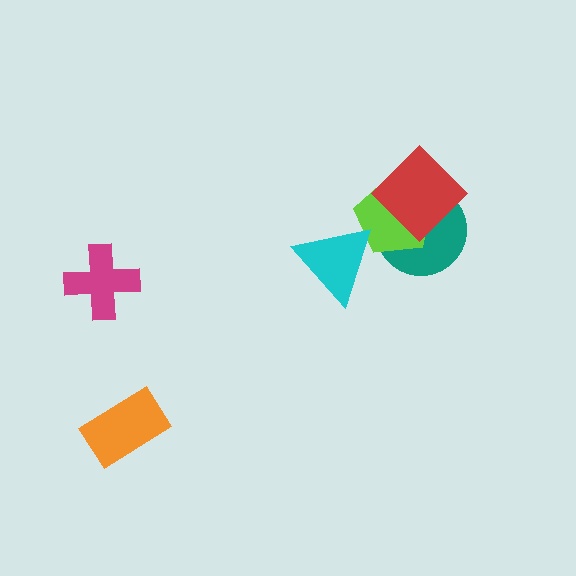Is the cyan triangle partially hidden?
No, no other shape covers it.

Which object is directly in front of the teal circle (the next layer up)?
The lime pentagon is directly in front of the teal circle.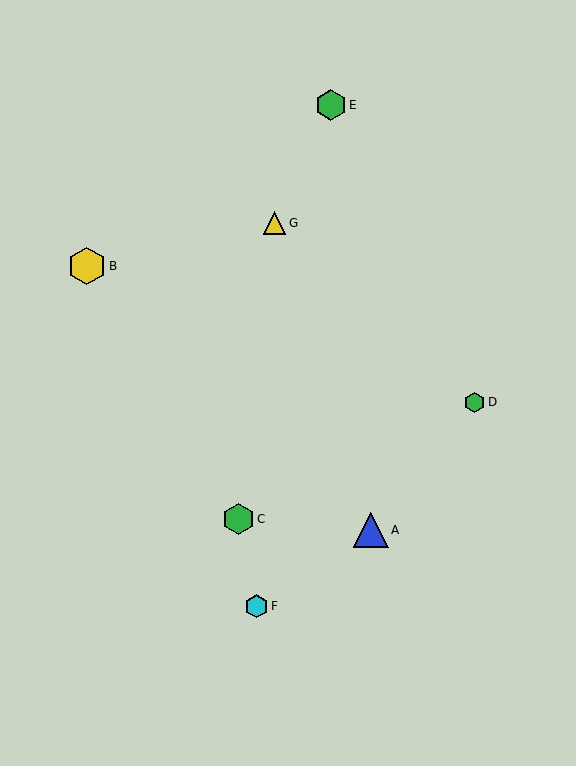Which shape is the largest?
The yellow hexagon (labeled B) is the largest.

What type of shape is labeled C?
Shape C is a green hexagon.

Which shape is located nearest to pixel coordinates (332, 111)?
The green hexagon (labeled E) at (331, 105) is nearest to that location.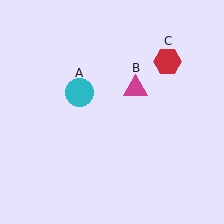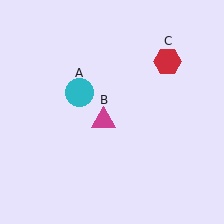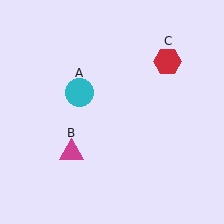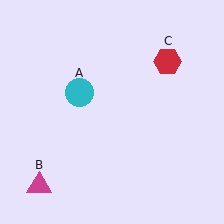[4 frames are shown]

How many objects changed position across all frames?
1 object changed position: magenta triangle (object B).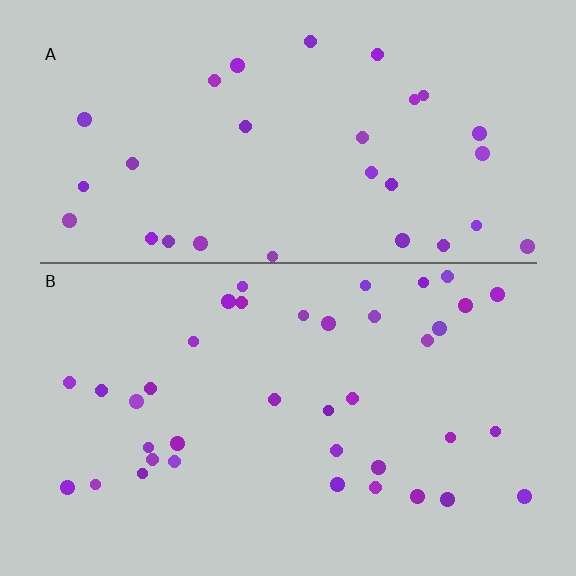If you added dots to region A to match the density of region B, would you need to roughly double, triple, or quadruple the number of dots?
Approximately double.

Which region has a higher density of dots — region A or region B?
B (the bottom).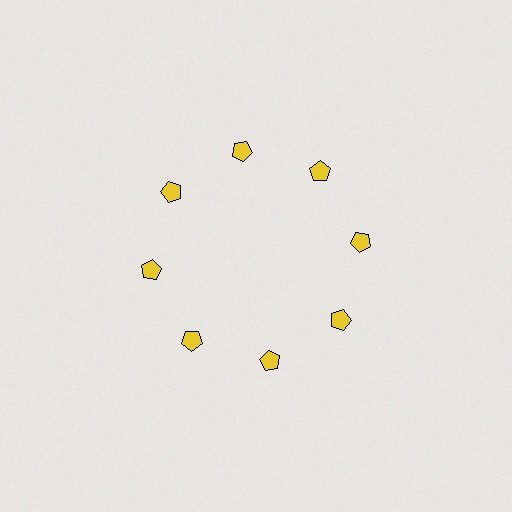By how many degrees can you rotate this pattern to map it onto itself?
The pattern maps onto itself every 45 degrees of rotation.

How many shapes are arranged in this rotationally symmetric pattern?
There are 8 shapes, arranged in 8 groups of 1.